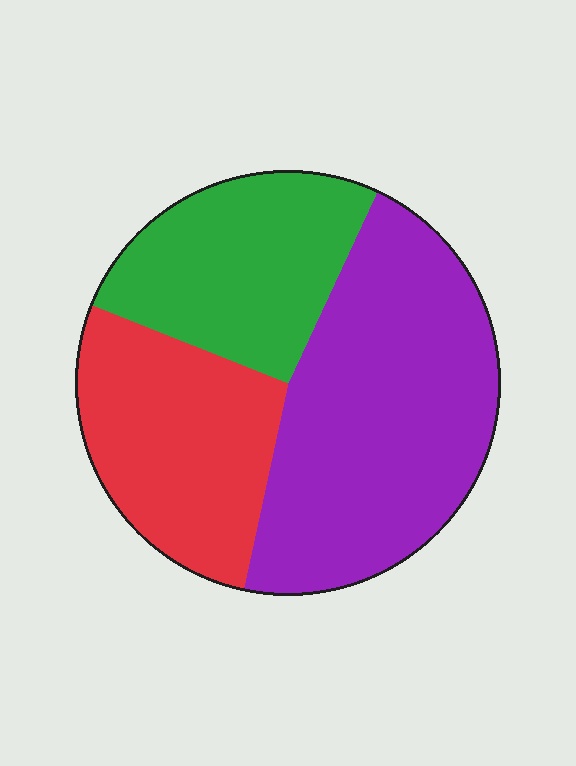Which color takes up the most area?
Purple, at roughly 45%.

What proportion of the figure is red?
Red covers 28% of the figure.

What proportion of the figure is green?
Green takes up about one quarter (1/4) of the figure.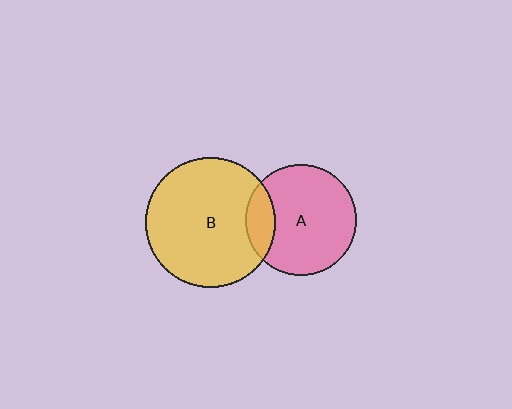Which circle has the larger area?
Circle B (yellow).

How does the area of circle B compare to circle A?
Approximately 1.4 times.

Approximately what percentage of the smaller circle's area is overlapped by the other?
Approximately 15%.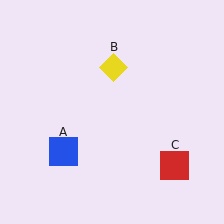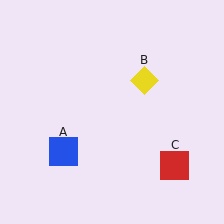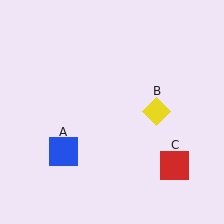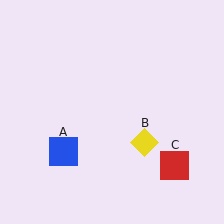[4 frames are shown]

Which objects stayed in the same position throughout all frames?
Blue square (object A) and red square (object C) remained stationary.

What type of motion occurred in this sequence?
The yellow diamond (object B) rotated clockwise around the center of the scene.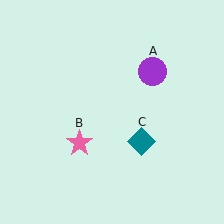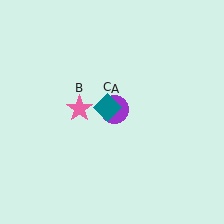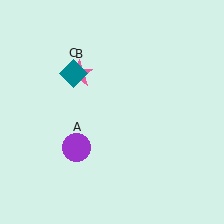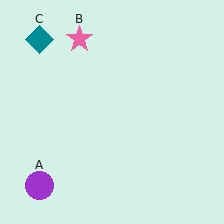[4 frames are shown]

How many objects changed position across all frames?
3 objects changed position: purple circle (object A), pink star (object B), teal diamond (object C).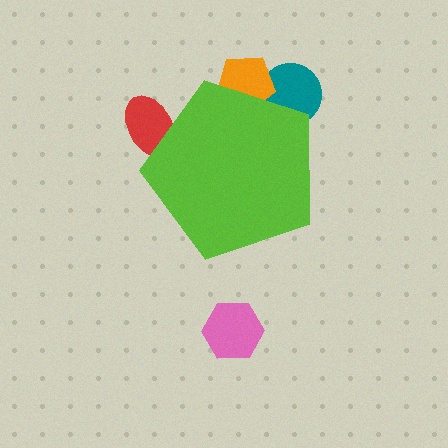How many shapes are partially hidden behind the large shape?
3 shapes are partially hidden.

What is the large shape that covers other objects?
A lime pentagon.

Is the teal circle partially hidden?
Yes, the teal circle is partially hidden behind the lime pentagon.